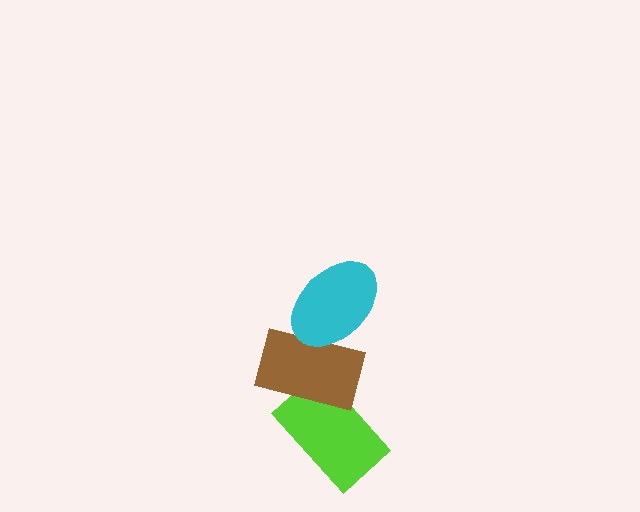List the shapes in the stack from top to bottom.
From top to bottom: the cyan ellipse, the brown rectangle, the lime rectangle.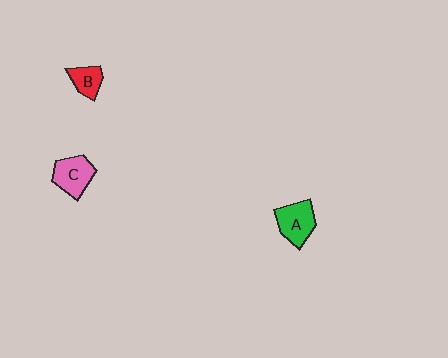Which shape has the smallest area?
Shape B (red).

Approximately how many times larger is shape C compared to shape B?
Approximately 1.5 times.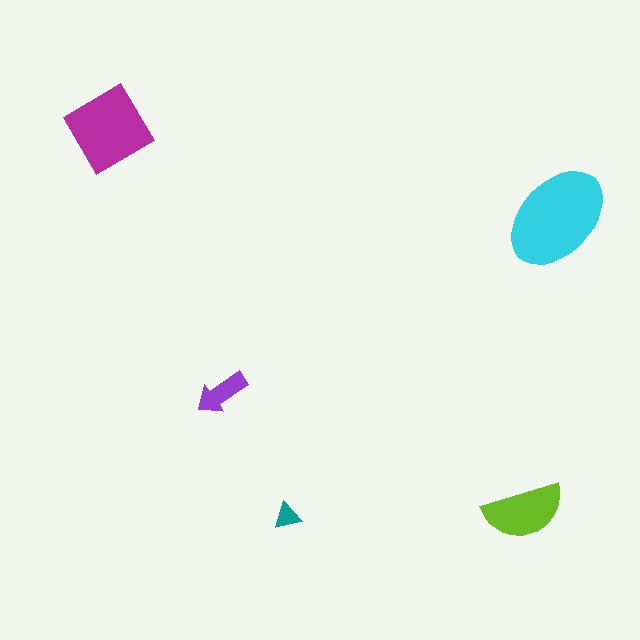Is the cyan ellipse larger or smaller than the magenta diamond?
Larger.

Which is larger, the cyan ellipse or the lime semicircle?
The cyan ellipse.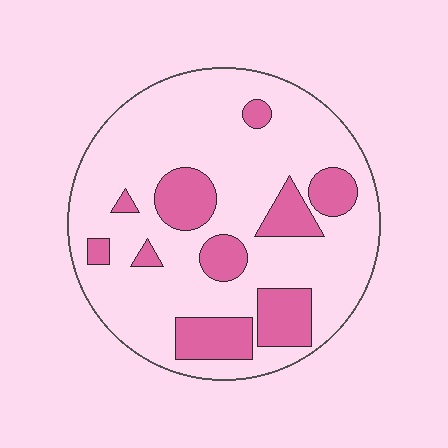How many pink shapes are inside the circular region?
10.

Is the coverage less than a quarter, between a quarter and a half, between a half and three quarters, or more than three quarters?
Less than a quarter.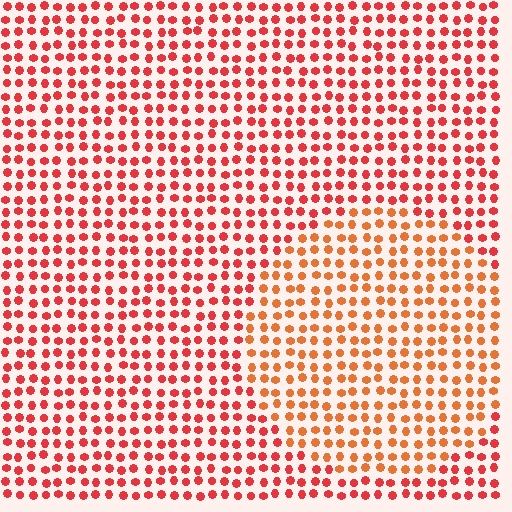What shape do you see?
I see a circle.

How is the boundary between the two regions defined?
The boundary is defined purely by a slight shift in hue (about 25 degrees). Spacing, size, and orientation are identical on both sides.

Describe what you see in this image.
The image is filled with small red elements in a uniform arrangement. A circle-shaped region is visible where the elements are tinted to a slightly different hue, forming a subtle color boundary.